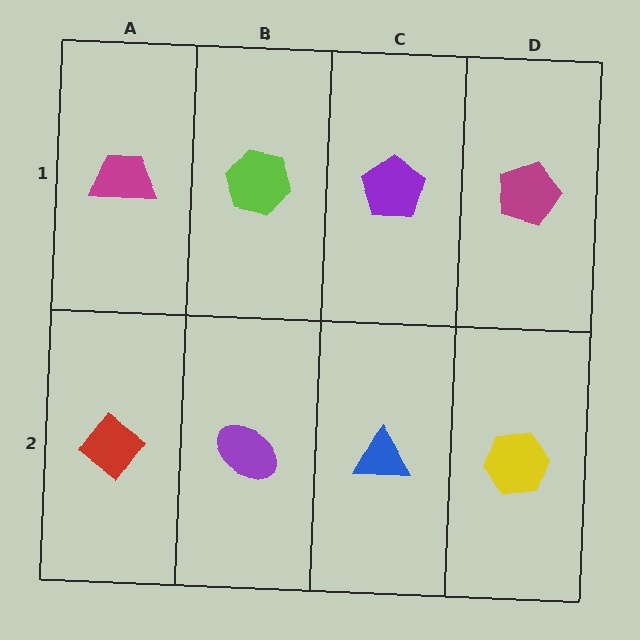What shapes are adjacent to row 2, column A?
A magenta trapezoid (row 1, column A), a purple ellipse (row 2, column B).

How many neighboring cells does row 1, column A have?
2.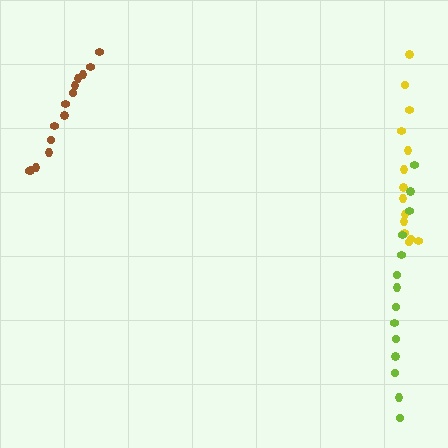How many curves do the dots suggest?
There are 3 distinct paths.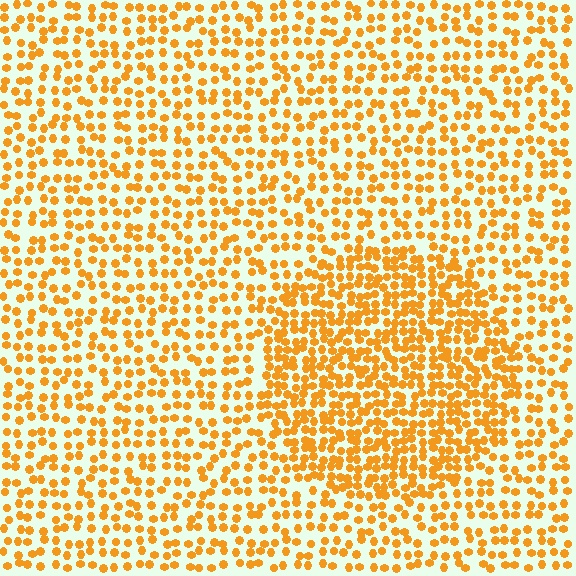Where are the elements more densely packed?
The elements are more densely packed inside the circle boundary.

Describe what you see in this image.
The image contains small orange elements arranged at two different densities. A circle-shaped region is visible where the elements are more densely packed than the surrounding area.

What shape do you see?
I see a circle.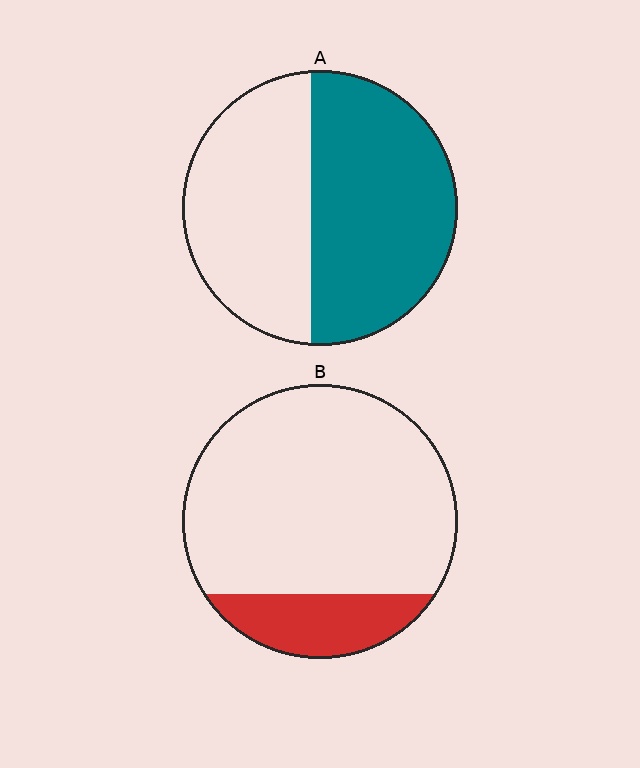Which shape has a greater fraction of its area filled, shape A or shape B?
Shape A.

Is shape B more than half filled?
No.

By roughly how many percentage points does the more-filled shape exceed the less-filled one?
By roughly 35 percentage points (A over B).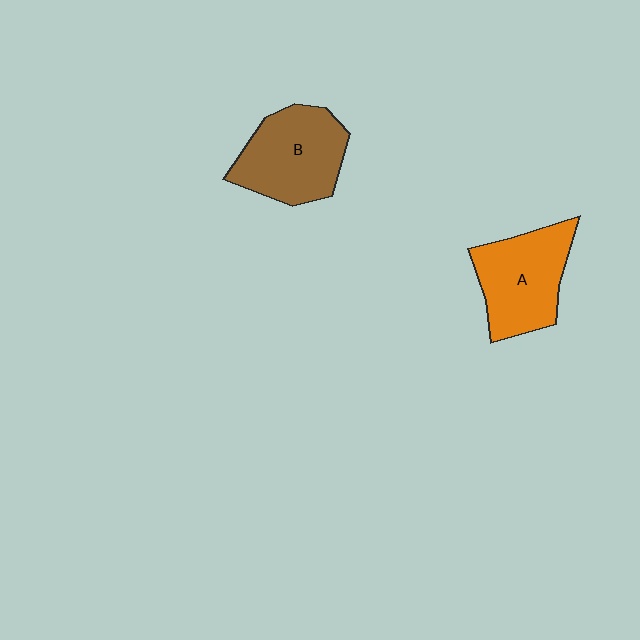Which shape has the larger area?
Shape B (brown).